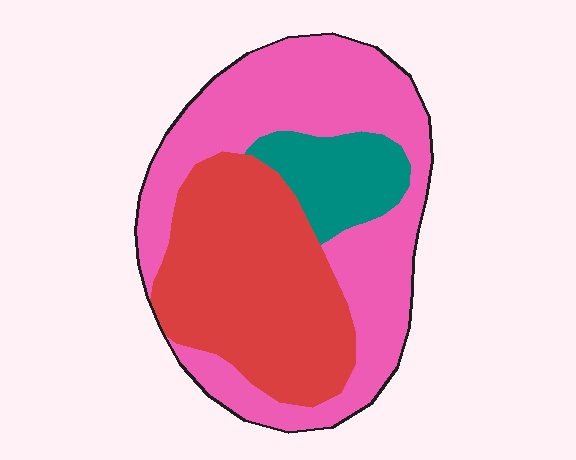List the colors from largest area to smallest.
From largest to smallest: pink, red, teal.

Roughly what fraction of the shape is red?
Red takes up about three eighths (3/8) of the shape.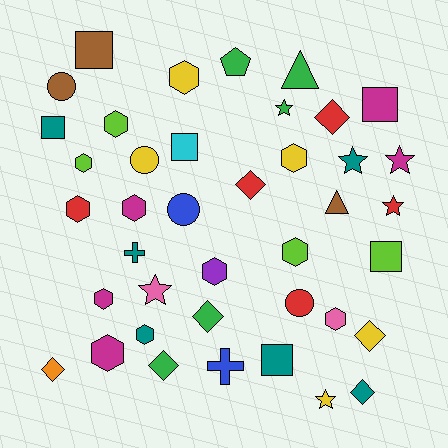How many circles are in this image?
There are 4 circles.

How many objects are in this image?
There are 40 objects.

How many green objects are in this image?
There are 5 green objects.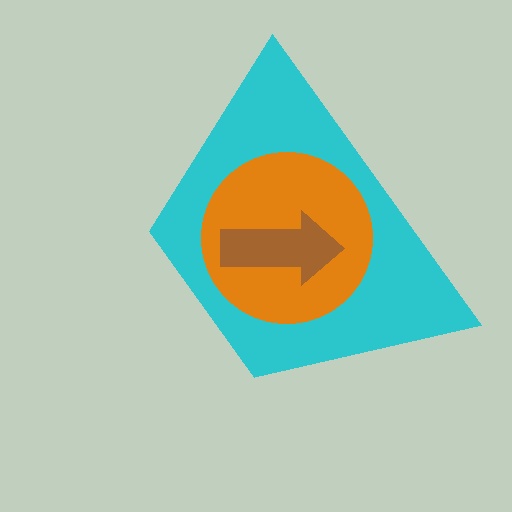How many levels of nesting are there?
3.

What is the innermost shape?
The brown arrow.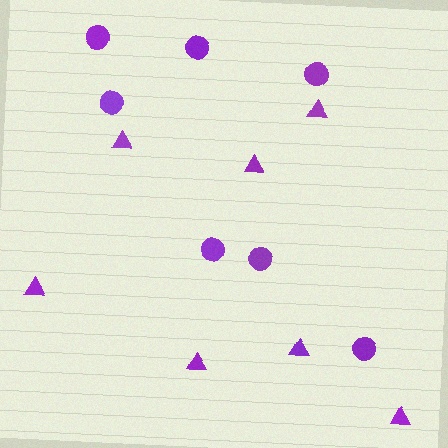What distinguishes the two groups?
There are 2 groups: one group of circles (7) and one group of triangles (7).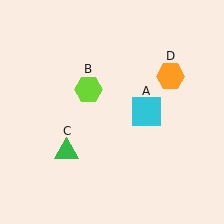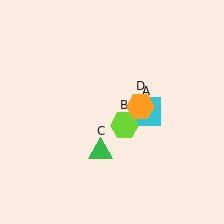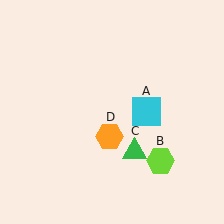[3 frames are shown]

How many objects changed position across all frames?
3 objects changed position: lime hexagon (object B), green triangle (object C), orange hexagon (object D).